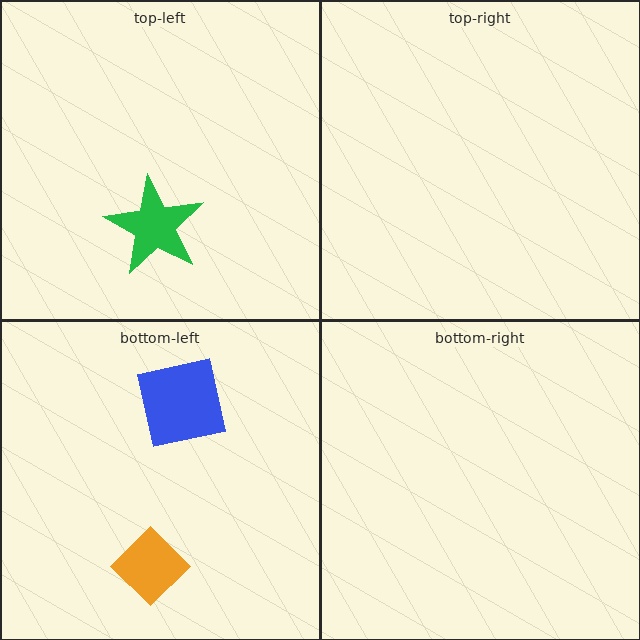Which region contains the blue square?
The bottom-left region.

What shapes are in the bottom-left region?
The blue square, the orange diamond.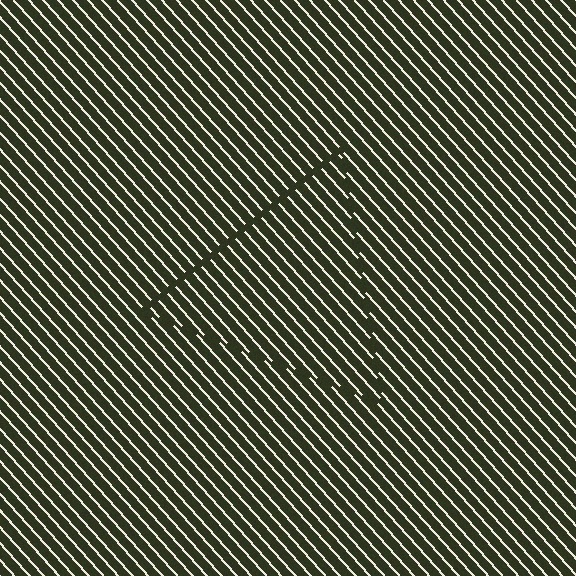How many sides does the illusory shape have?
3 sides — the line-ends trace a triangle.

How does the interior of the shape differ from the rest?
The interior of the shape contains the same grating, shifted by half a period — the contour is defined by the phase discontinuity where line-ends from the inner and outer gratings abut.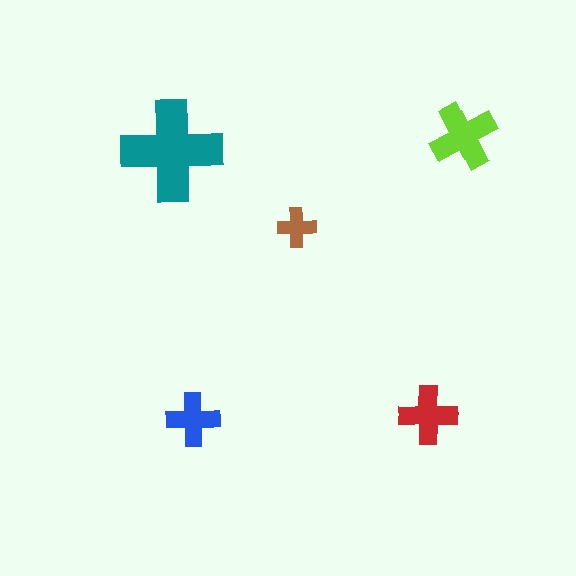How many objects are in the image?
There are 5 objects in the image.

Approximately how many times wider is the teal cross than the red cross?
About 1.5 times wider.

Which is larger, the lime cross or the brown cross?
The lime one.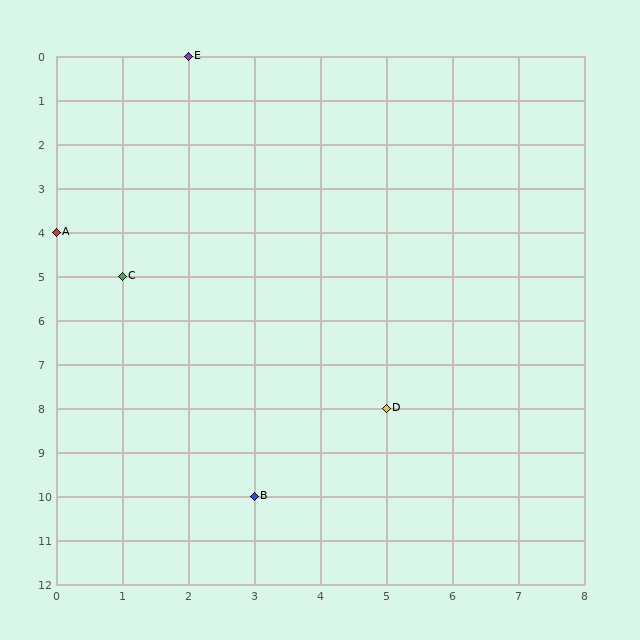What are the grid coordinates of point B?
Point B is at grid coordinates (3, 10).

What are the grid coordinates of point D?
Point D is at grid coordinates (5, 8).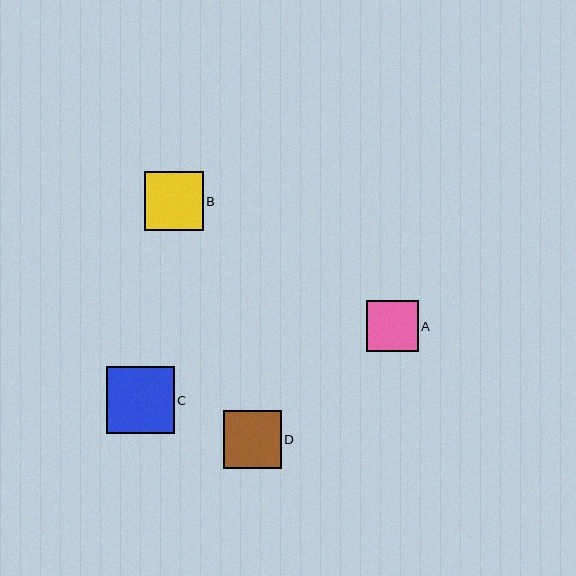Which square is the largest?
Square C is the largest with a size of approximately 67 pixels.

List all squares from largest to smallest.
From largest to smallest: C, B, D, A.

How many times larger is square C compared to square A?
Square C is approximately 1.3 times the size of square A.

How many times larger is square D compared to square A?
Square D is approximately 1.1 times the size of square A.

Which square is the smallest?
Square A is the smallest with a size of approximately 52 pixels.